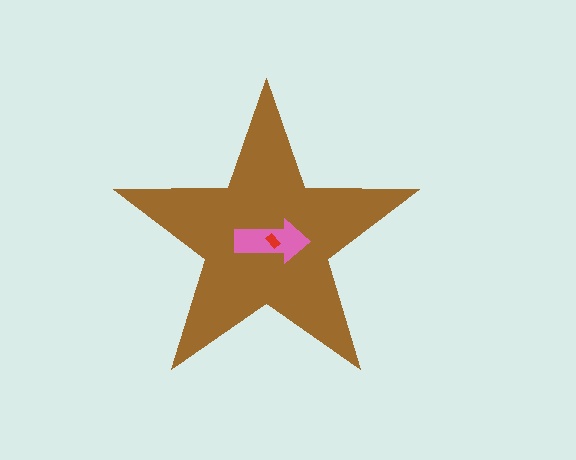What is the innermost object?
The red rectangle.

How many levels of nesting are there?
3.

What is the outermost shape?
The brown star.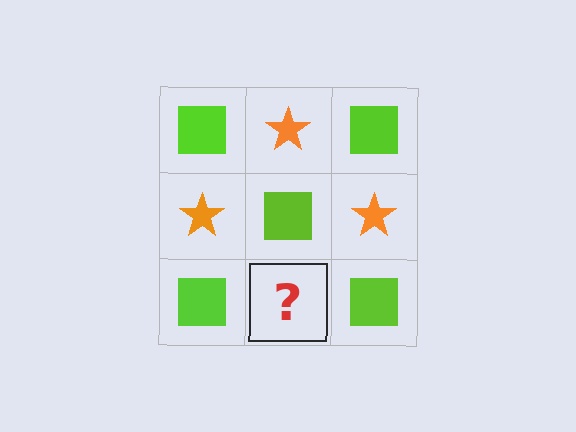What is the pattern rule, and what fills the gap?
The rule is that it alternates lime square and orange star in a checkerboard pattern. The gap should be filled with an orange star.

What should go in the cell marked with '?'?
The missing cell should contain an orange star.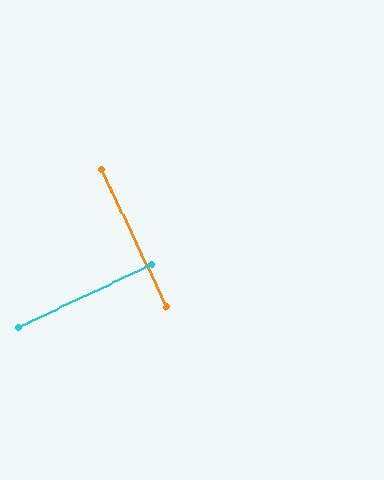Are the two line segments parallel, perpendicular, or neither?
Perpendicular — they meet at approximately 90°.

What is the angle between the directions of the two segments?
Approximately 90 degrees.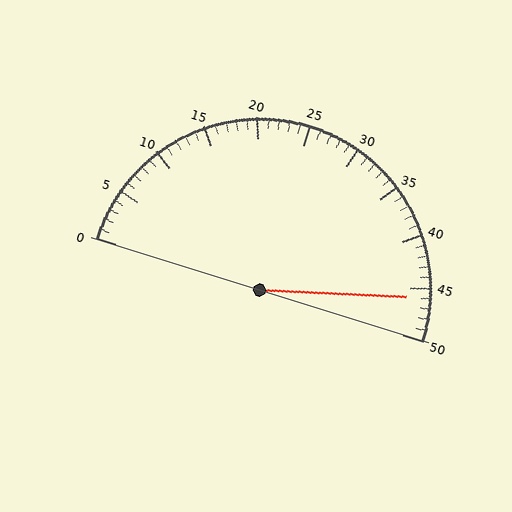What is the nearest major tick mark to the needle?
The nearest major tick mark is 45.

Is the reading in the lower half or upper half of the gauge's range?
The reading is in the upper half of the range (0 to 50).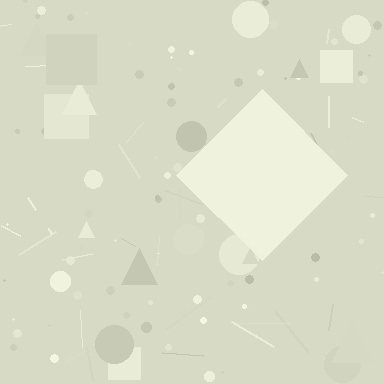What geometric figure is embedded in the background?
A diamond is embedded in the background.